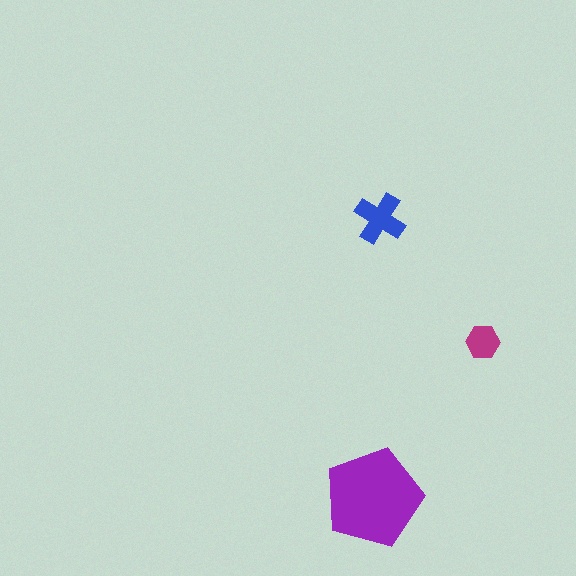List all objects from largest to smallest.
The purple pentagon, the blue cross, the magenta hexagon.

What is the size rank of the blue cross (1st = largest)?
2nd.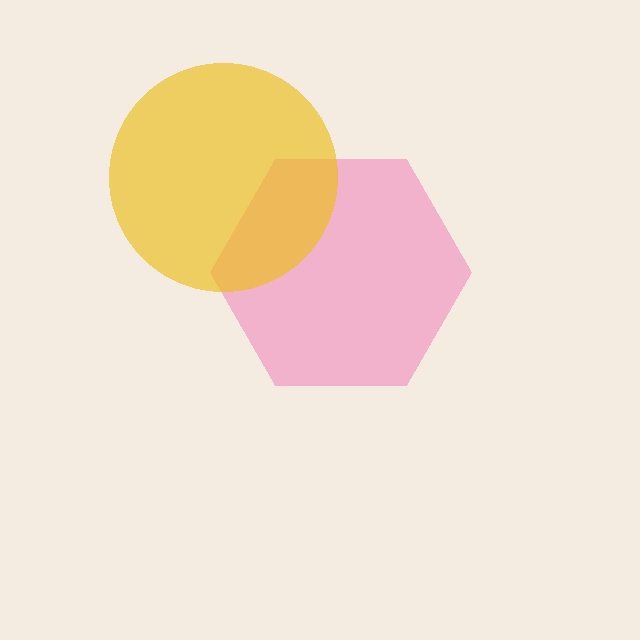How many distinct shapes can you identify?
There are 2 distinct shapes: a pink hexagon, a yellow circle.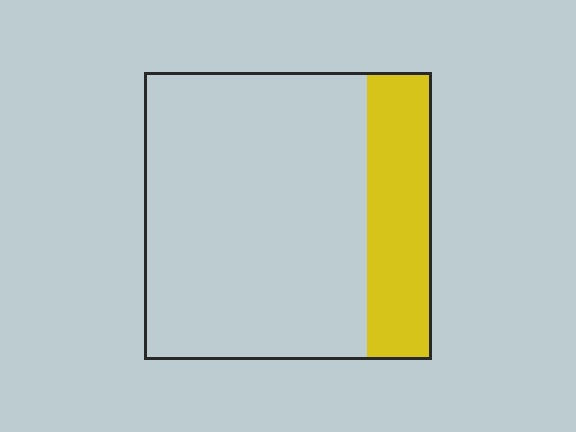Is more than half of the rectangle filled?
No.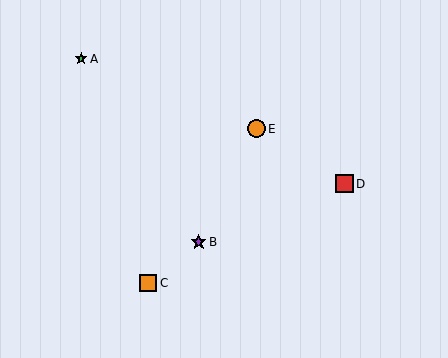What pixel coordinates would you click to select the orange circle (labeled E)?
Click at (256, 129) to select the orange circle E.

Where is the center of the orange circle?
The center of the orange circle is at (256, 129).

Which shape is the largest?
The orange circle (labeled E) is the largest.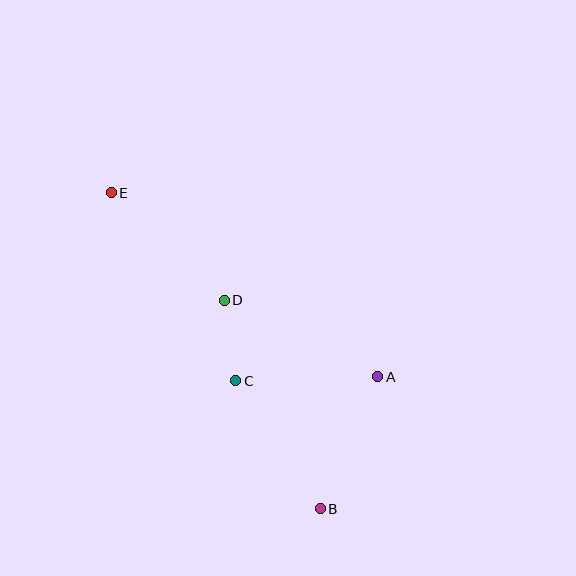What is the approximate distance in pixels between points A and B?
The distance between A and B is approximately 144 pixels.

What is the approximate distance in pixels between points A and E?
The distance between A and E is approximately 324 pixels.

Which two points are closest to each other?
Points C and D are closest to each other.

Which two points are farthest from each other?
Points B and E are farthest from each other.